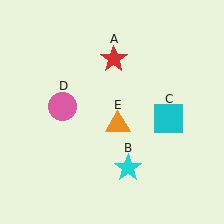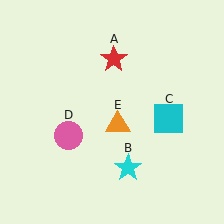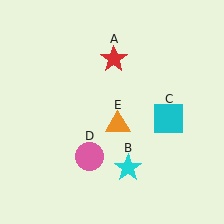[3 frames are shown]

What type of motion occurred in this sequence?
The pink circle (object D) rotated counterclockwise around the center of the scene.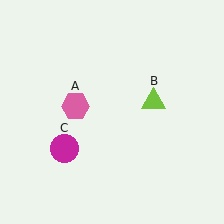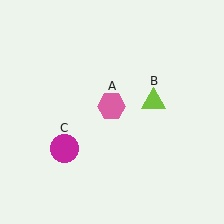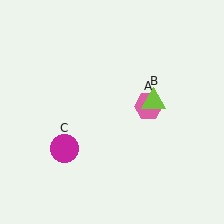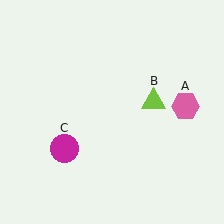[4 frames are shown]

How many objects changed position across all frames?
1 object changed position: pink hexagon (object A).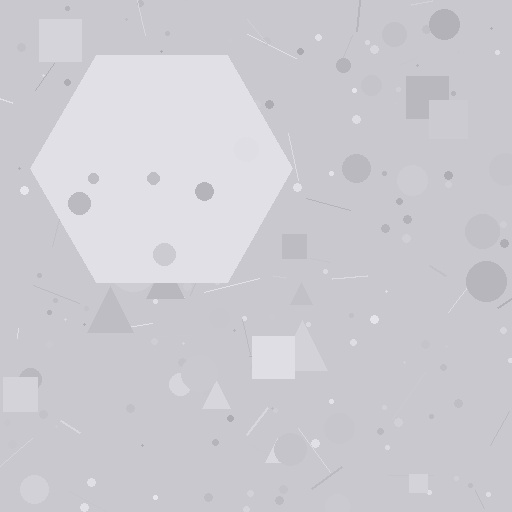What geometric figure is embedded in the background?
A hexagon is embedded in the background.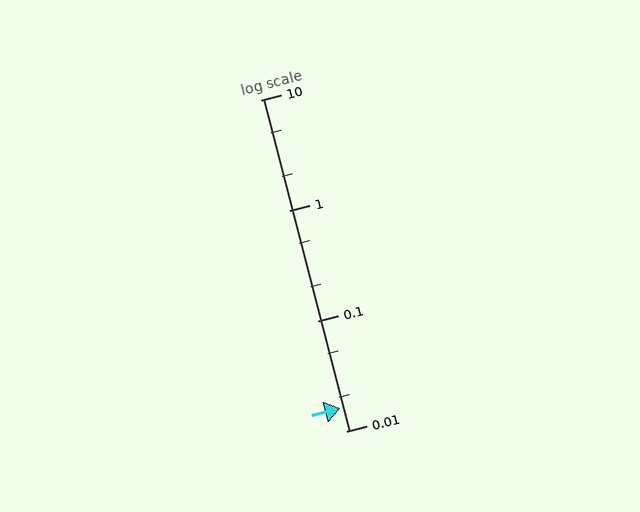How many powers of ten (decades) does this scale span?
The scale spans 3 decades, from 0.01 to 10.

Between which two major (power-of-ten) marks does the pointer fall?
The pointer is between 0.01 and 0.1.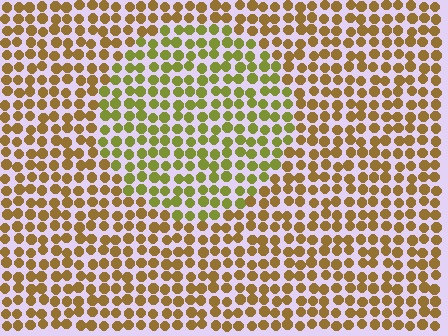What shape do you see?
I see a circle.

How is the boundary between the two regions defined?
The boundary is defined purely by a slight shift in hue (about 36 degrees). Spacing, size, and orientation are identical on both sides.